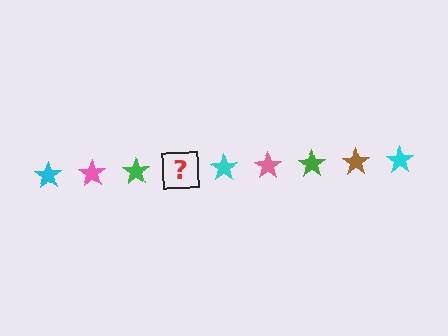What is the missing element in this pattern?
The missing element is a brown star.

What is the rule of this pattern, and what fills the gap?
The rule is that the pattern cycles through cyan, pink, green, brown stars. The gap should be filled with a brown star.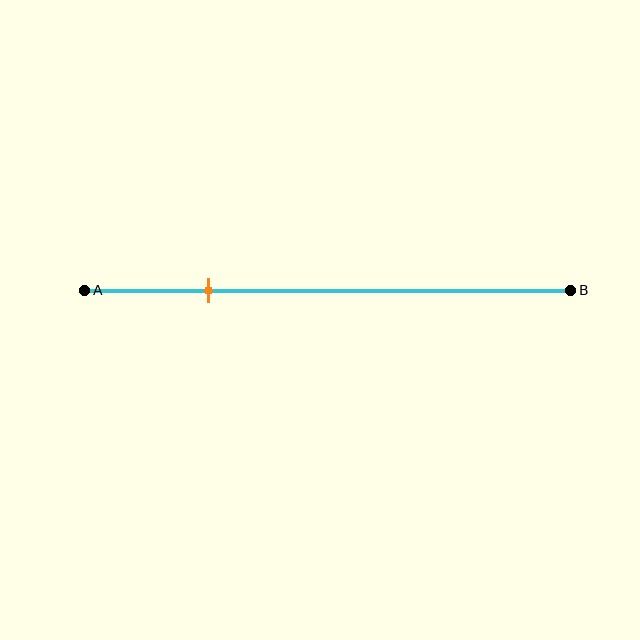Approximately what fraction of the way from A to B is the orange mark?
The orange mark is approximately 25% of the way from A to B.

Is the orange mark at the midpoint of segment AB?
No, the mark is at about 25% from A, not at the 50% midpoint.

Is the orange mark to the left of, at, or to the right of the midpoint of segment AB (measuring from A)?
The orange mark is to the left of the midpoint of segment AB.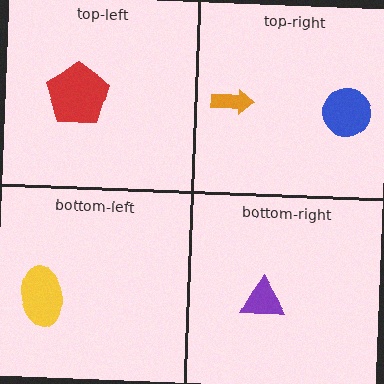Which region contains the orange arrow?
The top-right region.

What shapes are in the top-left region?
The red pentagon.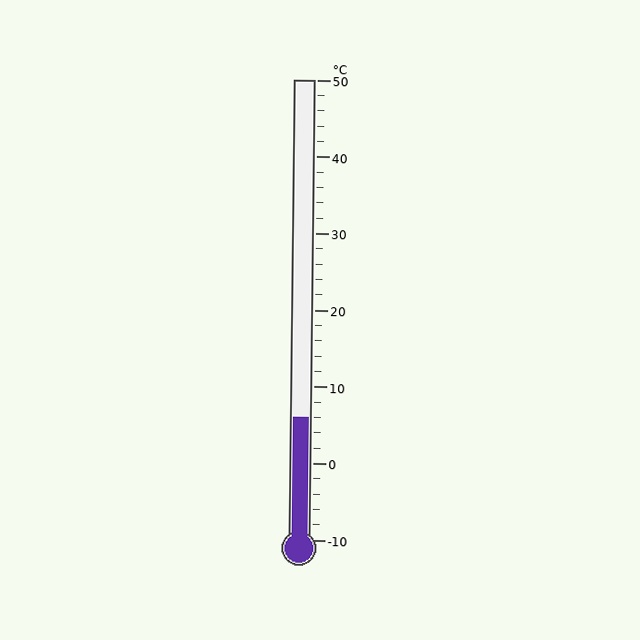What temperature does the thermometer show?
The thermometer shows approximately 6°C.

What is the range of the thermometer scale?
The thermometer scale ranges from -10°C to 50°C.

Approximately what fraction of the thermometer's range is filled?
The thermometer is filled to approximately 25% of its range.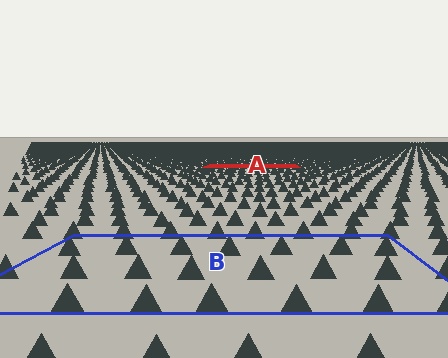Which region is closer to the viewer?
Region B is closer. The texture elements there are larger and more spread out.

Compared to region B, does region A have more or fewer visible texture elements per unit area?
Region A has more texture elements per unit area — they are packed more densely because it is farther away.